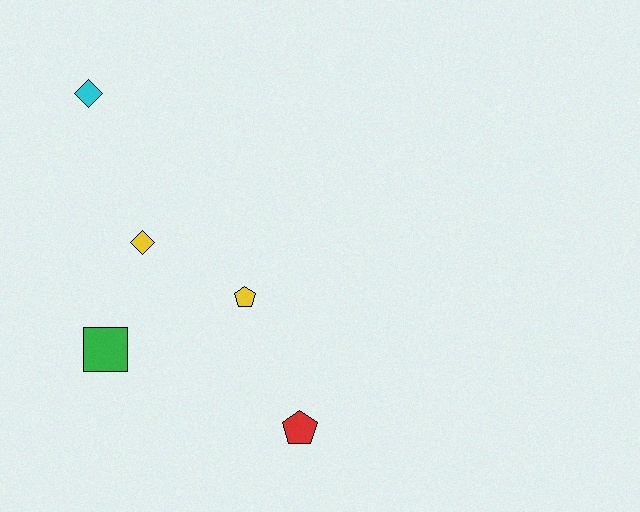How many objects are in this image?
There are 5 objects.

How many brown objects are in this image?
There are no brown objects.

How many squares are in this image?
There is 1 square.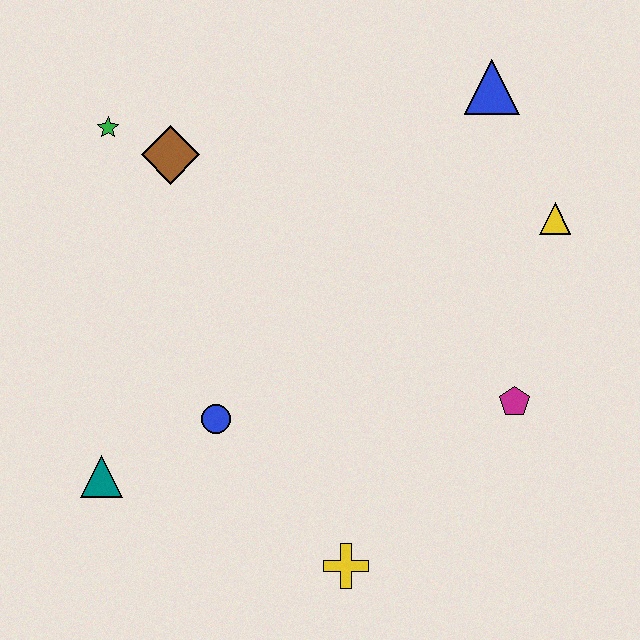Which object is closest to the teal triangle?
The blue circle is closest to the teal triangle.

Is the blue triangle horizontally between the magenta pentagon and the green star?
Yes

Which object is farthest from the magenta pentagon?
The green star is farthest from the magenta pentagon.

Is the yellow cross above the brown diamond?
No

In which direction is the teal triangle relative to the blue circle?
The teal triangle is to the left of the blue circle.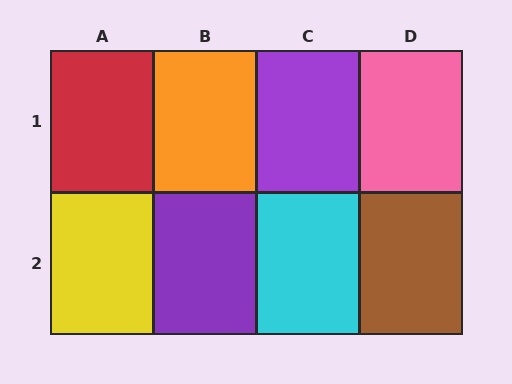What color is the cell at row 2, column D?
Brown.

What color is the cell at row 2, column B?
Purple.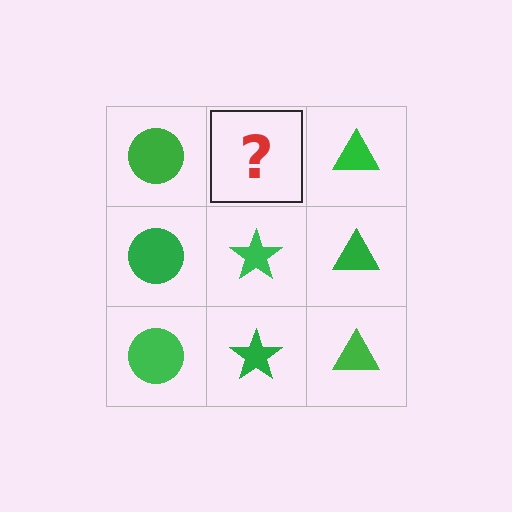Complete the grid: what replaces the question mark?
The question mark should be replaced with a green star.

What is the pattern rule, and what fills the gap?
The rule is that each column has a consistent shape. The gap should be filled with a green star.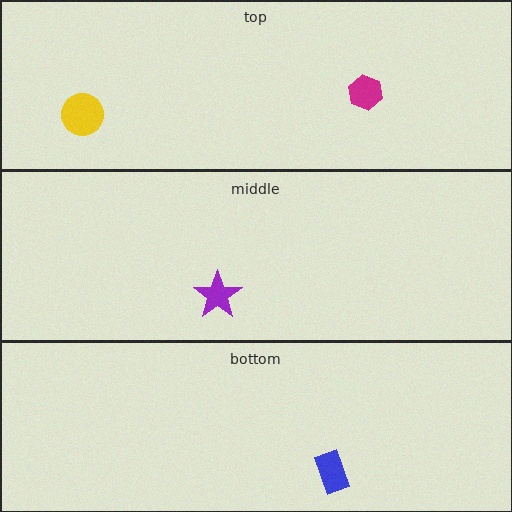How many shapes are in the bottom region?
1.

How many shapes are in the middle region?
1.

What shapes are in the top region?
The magenta hexagon, the yellow circle.